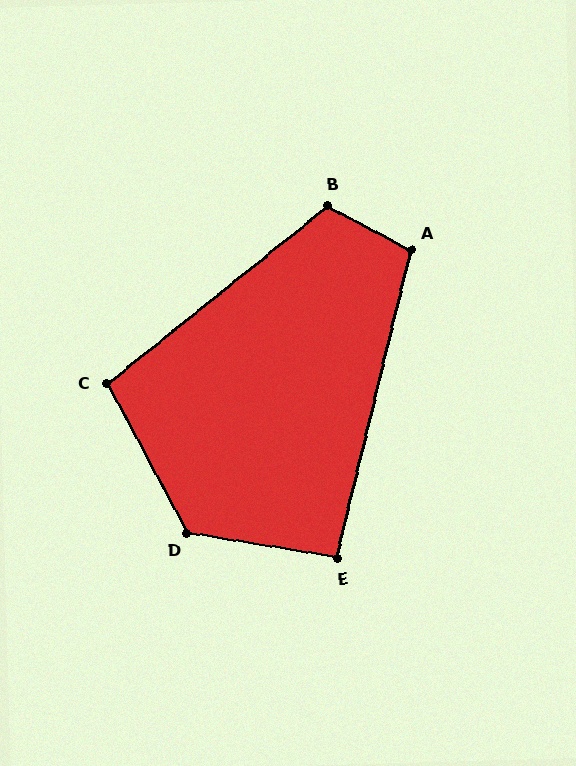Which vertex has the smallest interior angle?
E, at approximately 94 degrees.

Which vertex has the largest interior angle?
D, at approximately 127 degrees.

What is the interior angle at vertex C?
Approximately 101 degrees (obtuse).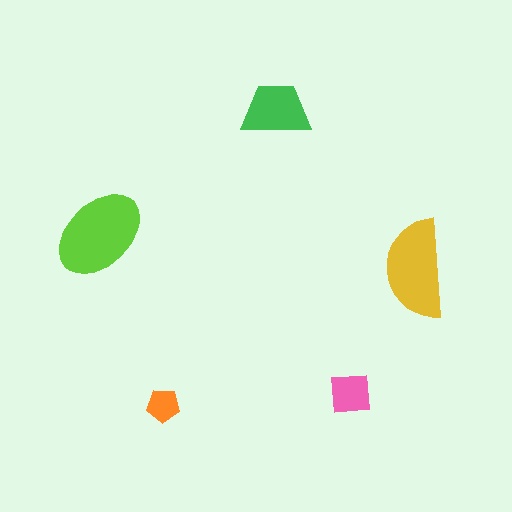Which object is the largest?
The lime ellipse.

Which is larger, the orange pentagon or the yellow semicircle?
The yellow semicircle.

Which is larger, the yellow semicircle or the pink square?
The yellow semicircle.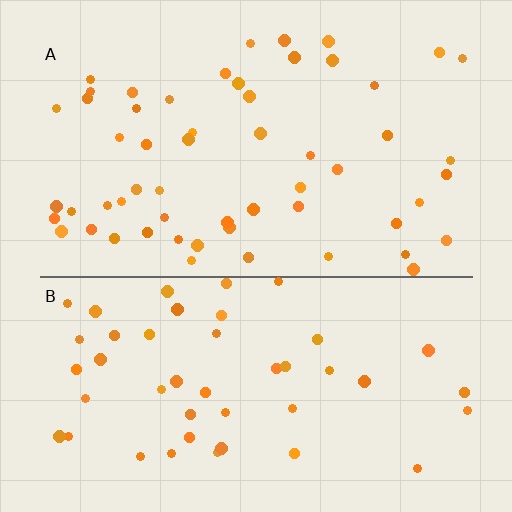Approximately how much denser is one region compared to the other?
Approximately 1.2× — region A over region B.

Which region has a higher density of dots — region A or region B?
A (the top).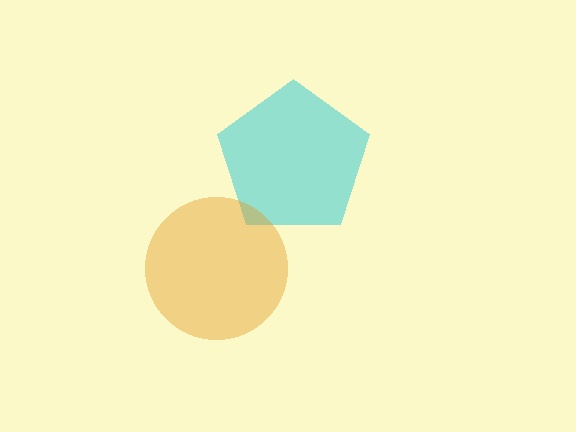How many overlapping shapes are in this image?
There are 2 overlapping shapes in the image.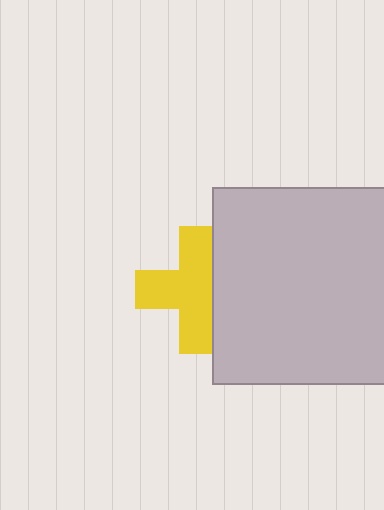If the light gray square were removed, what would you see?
You would see the complete yellow cross.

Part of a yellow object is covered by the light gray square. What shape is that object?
It is a cross.